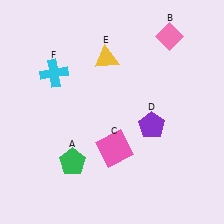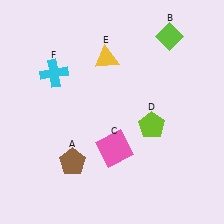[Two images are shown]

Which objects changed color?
A changed from green to brown. B changed from pink to lime. D changed from purple to lime.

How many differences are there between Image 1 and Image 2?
There are 3 differences between the two images.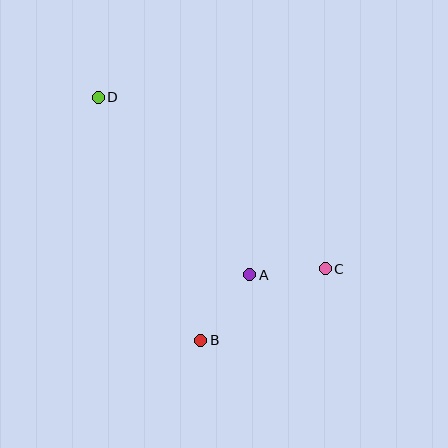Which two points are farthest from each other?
Points C and D are farthest from each other.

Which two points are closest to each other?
Points A and C are closest to each other.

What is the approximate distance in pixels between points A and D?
The distance between A and D is approximately 233 pixels.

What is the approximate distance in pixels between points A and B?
The distance between A and B is approximately 82 pixels.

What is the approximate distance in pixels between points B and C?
The distance between B and C is approximately 144 pixels.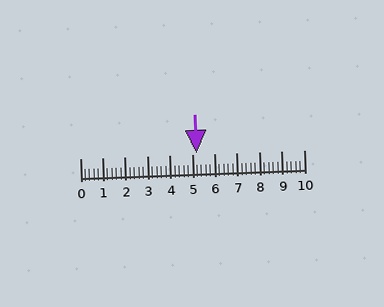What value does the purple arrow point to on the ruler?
The purple arrow points to approximately 5.2.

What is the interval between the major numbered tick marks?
The major tick marks are spaced 1 units apart.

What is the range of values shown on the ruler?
The ruler shows values from 0 to 10.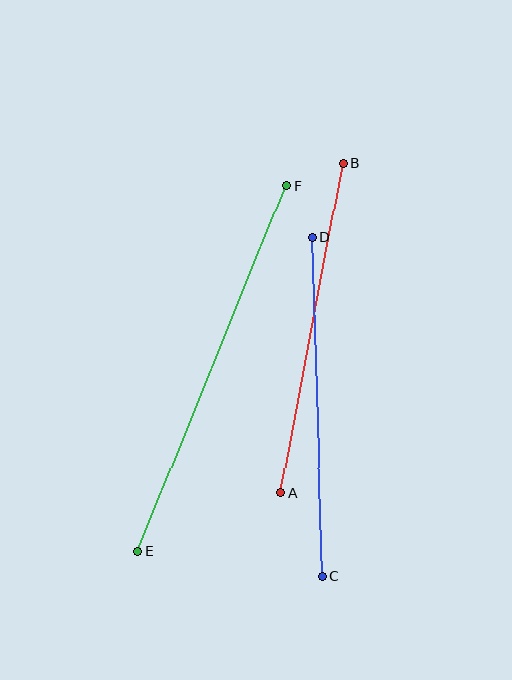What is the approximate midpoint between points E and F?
The midpoint is at approximately (212, 368) pixels.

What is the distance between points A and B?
The distance is approximately 335 pixels.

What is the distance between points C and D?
The distance is approximately 339 pixels.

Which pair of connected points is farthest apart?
Points E and F are farthest apart.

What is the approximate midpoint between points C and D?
The midpoint is at approximately (317, 407) pixels.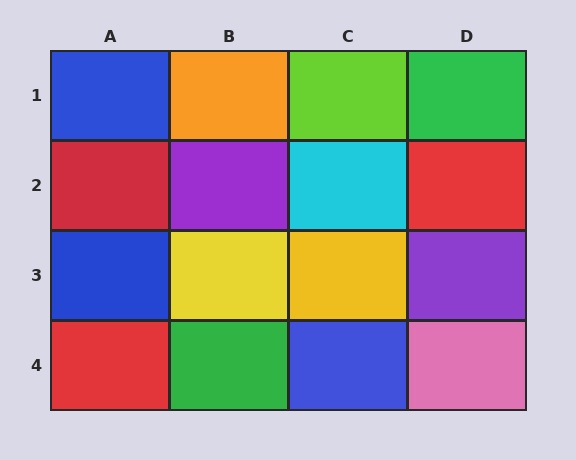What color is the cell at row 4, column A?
Red.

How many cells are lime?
1 cell is lime.